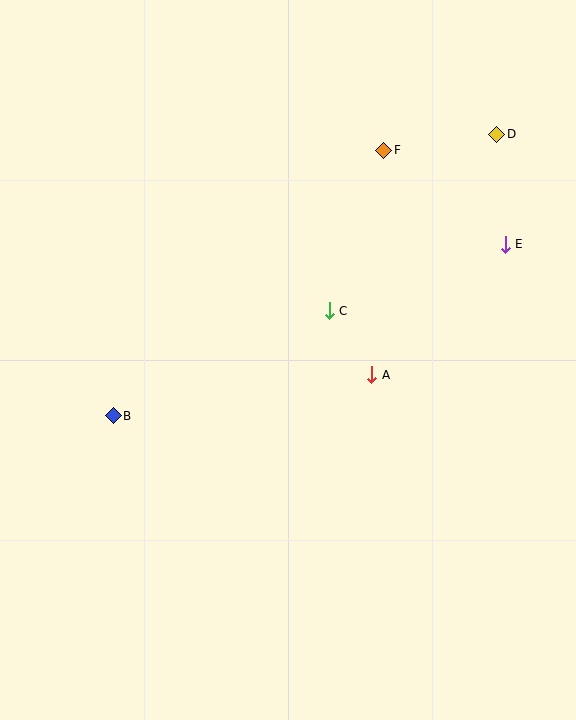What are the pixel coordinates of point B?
Point B is at (113, 416).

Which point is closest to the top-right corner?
Point D is closest to the top-right corner.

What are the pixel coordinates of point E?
Point E is at (505, 244).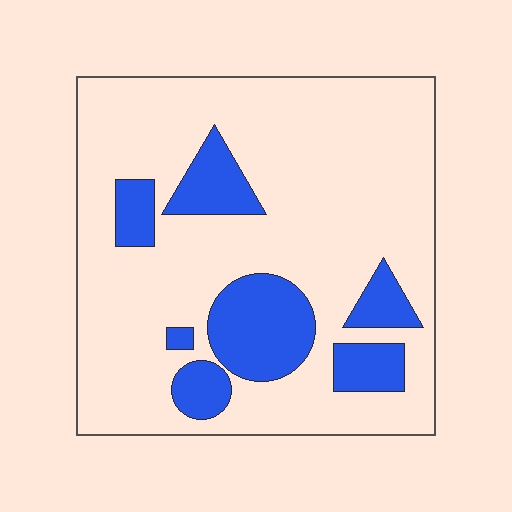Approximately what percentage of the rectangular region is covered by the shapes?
Approximately 20%.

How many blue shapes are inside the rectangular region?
7.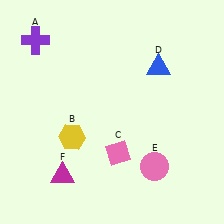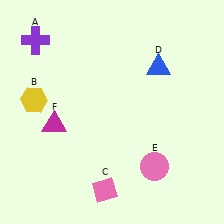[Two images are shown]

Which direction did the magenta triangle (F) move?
The magenta triangle (F) moved up.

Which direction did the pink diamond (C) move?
The pink diamond (C) moved down.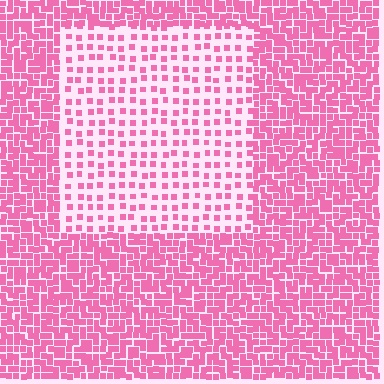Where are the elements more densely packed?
The elements are more densely packed outside the rectangle boundary.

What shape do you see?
I see a rectangle.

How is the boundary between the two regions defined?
The boundary is defined by a change in element density (approximately 2.5x ratio). All elements are the same color, size, and shape.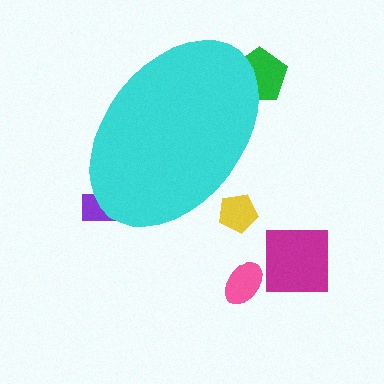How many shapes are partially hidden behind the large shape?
3 shapes are partially hidden.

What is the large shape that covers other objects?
A cyan ellipse.